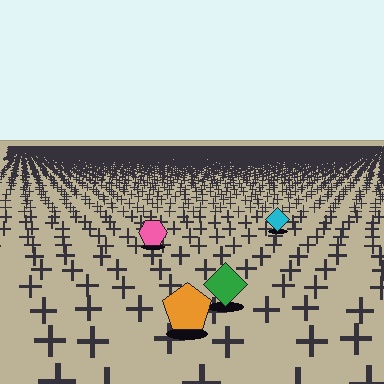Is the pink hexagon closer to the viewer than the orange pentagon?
No. The orange pentagon is closer — you can tell from the texture gradient: the ground texture is coarser near it.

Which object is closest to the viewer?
The orange pentagon is closest. The texture marks near it are larger and more spread out.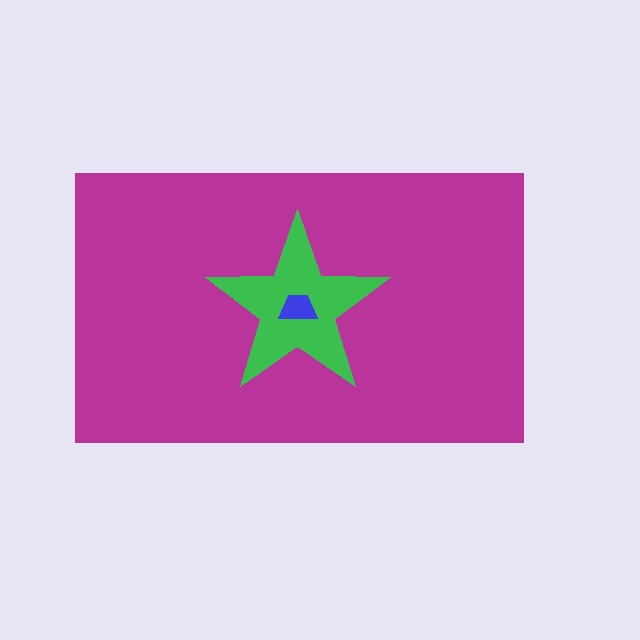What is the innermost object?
The blue trapezoid.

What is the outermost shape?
The magenta rectangle.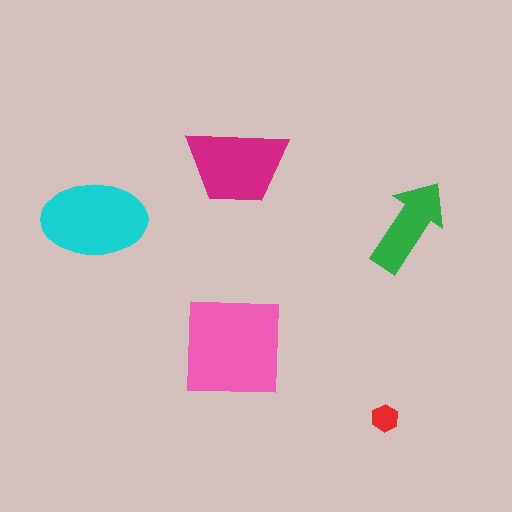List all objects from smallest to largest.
The red hexagon, the green arrow, the magenta trapezoid, the cyan ellipse, the pink square.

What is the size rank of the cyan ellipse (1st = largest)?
2nd.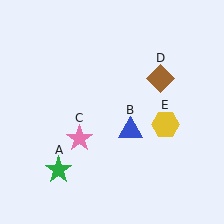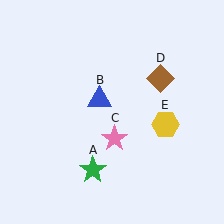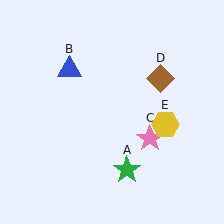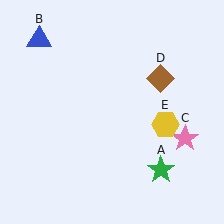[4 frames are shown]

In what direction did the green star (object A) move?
The green star (object A) moved right.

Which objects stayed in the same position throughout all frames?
Brown diamond (object D) and yellow hexagon (object E) remained stationary.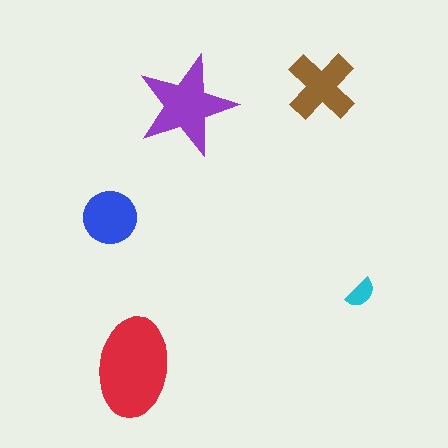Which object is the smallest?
The cyan semicircle.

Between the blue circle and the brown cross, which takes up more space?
The brown cross.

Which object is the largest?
The red ellipse.